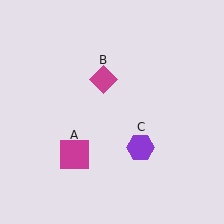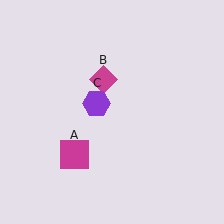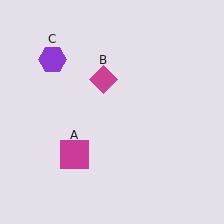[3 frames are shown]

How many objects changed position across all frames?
1 object changed position: purple hexagon (object C).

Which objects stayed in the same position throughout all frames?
Magenta square (object A) and magenta diamond (object B) remained stationary.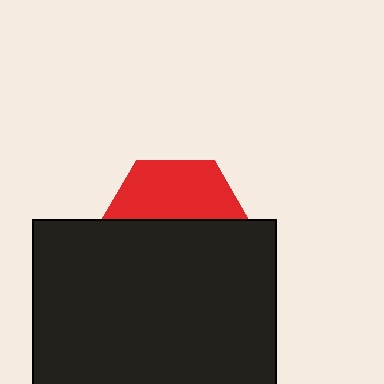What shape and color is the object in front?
The object in front is a black rectangle.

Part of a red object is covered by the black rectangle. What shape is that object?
It is a hexagon.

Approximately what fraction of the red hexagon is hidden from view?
Roughly 58% of the red hexagon is hidden behind the black rectangle.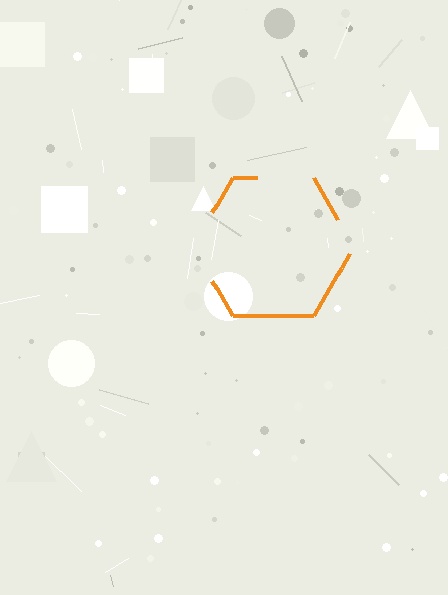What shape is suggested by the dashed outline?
The dashed outline suggests a hexagon.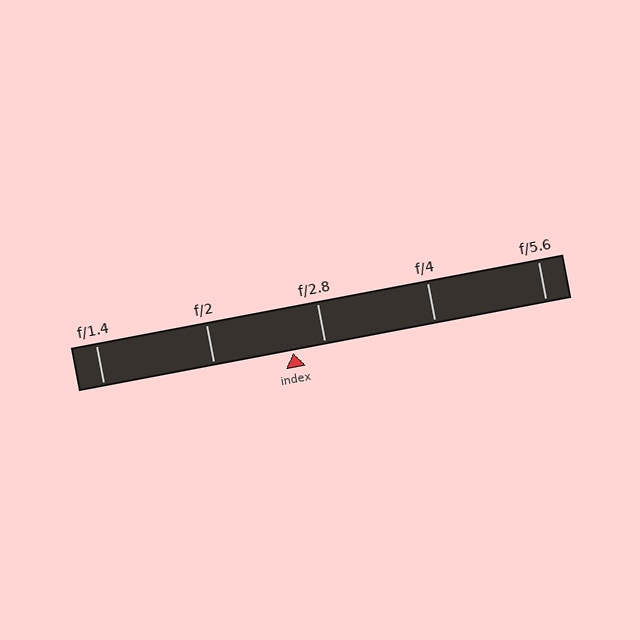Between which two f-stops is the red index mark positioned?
The index mark is between f/2 and f/2.8.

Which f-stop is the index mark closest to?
The index mark is closest to f/2.8.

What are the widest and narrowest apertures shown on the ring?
The widest aperture shown is f/1.4 and the narrowest is f/5.6.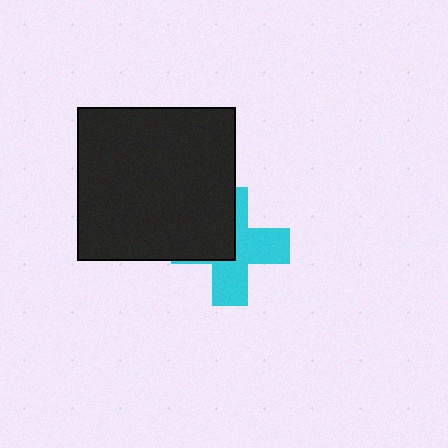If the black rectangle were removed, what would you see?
You would see the complete cyan cross.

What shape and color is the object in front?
The object in front is a black rectangle.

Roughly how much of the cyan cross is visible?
About half of it is visible (roughly 56%).